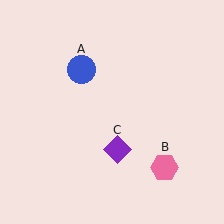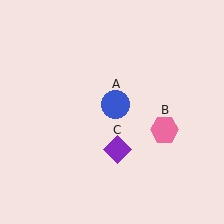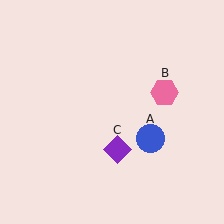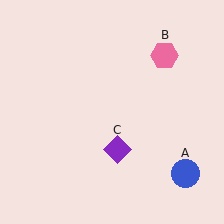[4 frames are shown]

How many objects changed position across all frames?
2 objects changed position: blue circle (object A), pink hexagon (object B).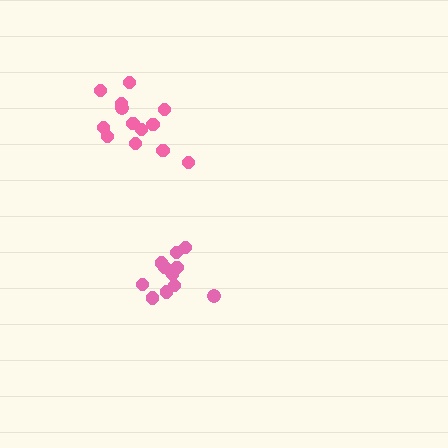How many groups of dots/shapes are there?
There are 2 groups.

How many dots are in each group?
Group 1: 12 dots, Group 2: 13 dots (25 total).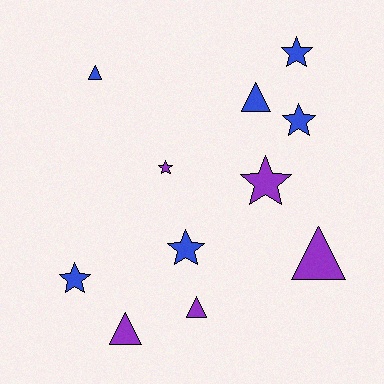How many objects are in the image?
There are 11 objects.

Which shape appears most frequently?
Star, with 6 objects.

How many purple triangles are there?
There are 3 purple triangles.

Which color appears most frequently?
Blue, with 6 objects.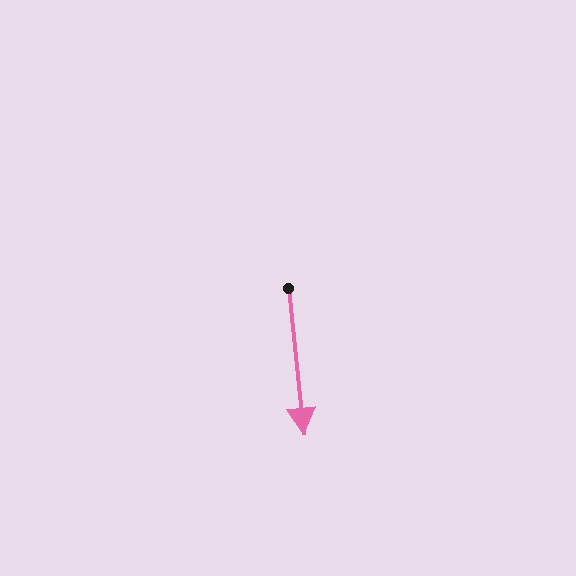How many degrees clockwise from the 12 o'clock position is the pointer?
Approximately 174 degrees.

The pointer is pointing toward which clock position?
Roughly 6 o'clock.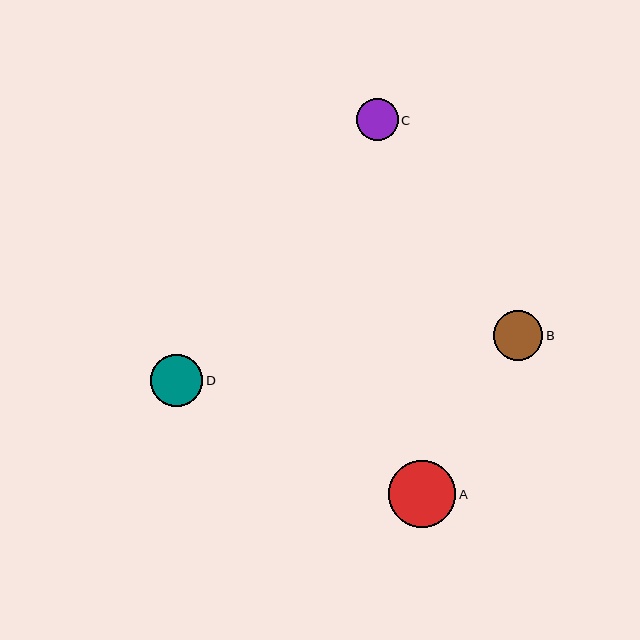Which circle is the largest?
Circle A is the largest with a size of approximately 68 pixels.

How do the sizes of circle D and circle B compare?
Circle D and circle B are approximately the same size.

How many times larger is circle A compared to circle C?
Circle A is approximately 1.6 times the size of circle C.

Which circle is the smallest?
Circle C is the smallest with a size of approximately 42 pixels.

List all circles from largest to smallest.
From largest to smallest: A, D, B, C.